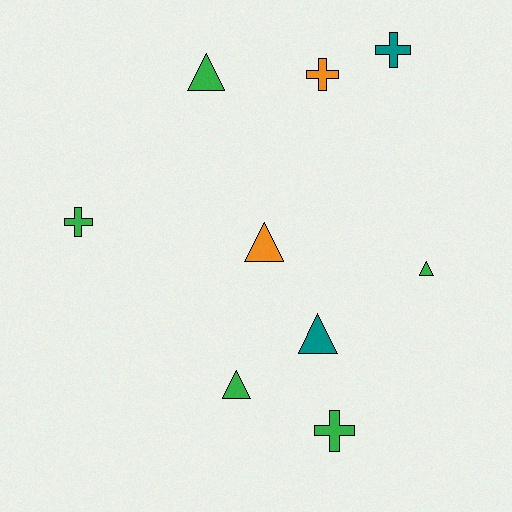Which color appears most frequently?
Green, with 5 objects.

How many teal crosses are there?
There is 1 teal cross.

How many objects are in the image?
There are 9 objects.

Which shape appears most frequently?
Triangle, with 5 objects.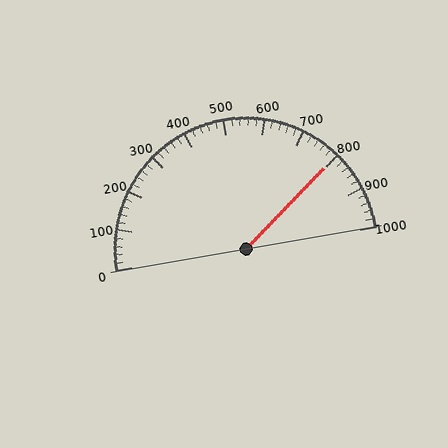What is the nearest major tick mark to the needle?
The nearest major tick mark is 800.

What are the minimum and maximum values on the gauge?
The gauge ranges from 0 to 1000.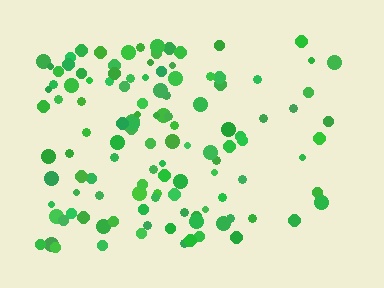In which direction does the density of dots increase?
From right to left, with the left side densest.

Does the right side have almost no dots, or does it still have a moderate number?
Still a moderate number, just noticeably fewer than the left.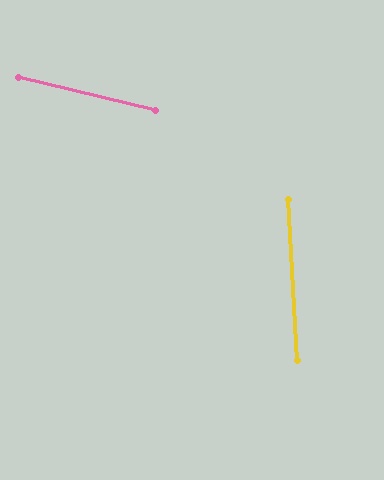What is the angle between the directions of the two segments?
Approximately 73 degrees.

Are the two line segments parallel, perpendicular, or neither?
Neither parallel nor perpendicular — they differ by about 73°.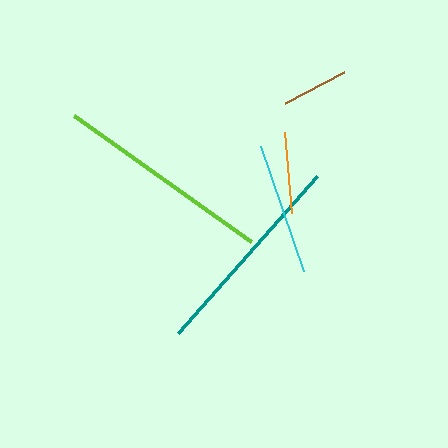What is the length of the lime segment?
The lime segment is approximately 217 pixels long.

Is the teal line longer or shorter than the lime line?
The lime line is longer than the teal line.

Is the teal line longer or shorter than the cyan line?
The teal line is longer than the cyan line.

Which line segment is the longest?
The lime line is the longest at approximately 217 pixels.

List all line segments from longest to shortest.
From longest to shortest: lime, teal, cyan, orange, brown.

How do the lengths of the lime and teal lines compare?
The lime and teal lines are approximately the same length.